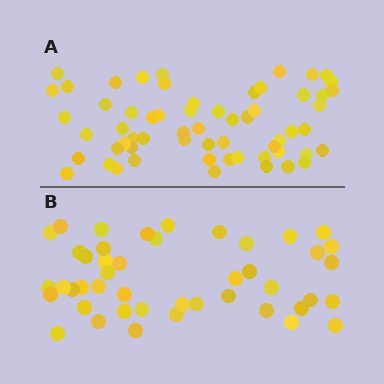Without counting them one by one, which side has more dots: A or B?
Region A (the top region) has more dots.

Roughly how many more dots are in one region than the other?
Region A has approximately 15 more dots than region B.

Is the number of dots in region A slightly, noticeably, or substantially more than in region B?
Region A has noticeably more, but not dramatically so. The ratio is roughly 1.3 to 1.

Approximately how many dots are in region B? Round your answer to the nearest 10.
About 40 dots. (The exact count is 45, which rounds to 40.)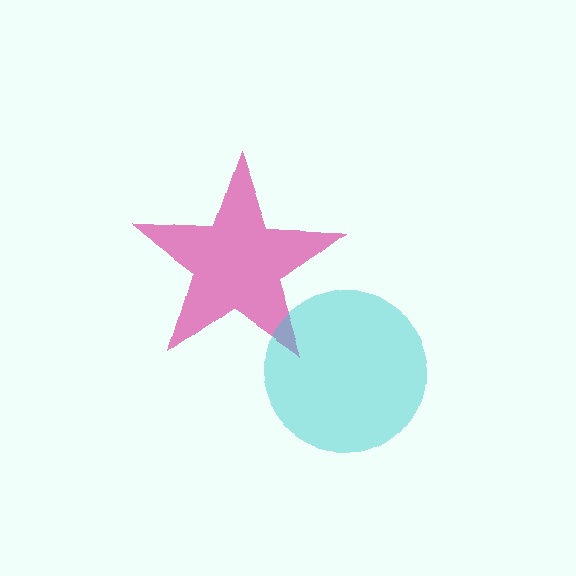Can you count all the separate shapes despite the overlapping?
Yes, there are 2 separate shapes.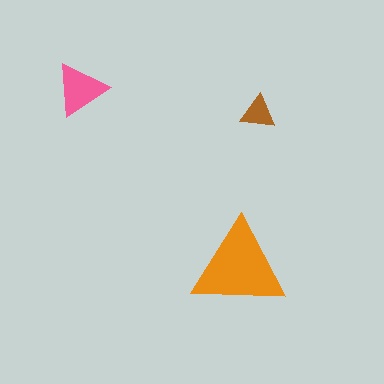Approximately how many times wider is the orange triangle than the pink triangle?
About 1.5 times wider.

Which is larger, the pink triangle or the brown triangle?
The pink one.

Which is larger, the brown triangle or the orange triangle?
The orange one.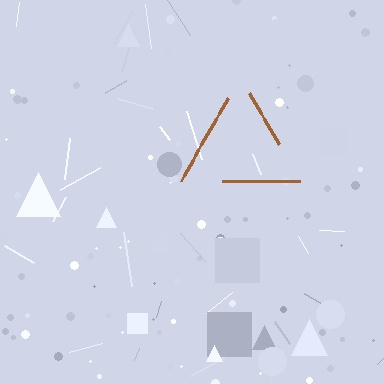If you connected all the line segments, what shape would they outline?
They would outline a triangle.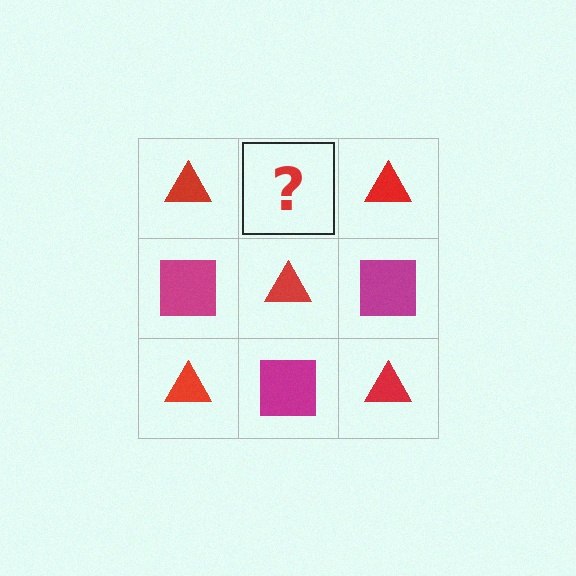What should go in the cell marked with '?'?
The missing cell should contain a magenta square.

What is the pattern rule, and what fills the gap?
The rule is that it alternates red triangle and magenta square in a checkerboard pattern. The gap should be filled with a magenta square.